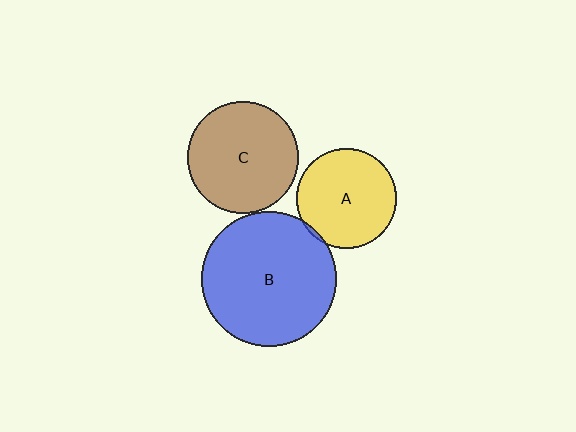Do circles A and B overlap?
Yes.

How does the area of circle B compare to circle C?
Approximately 1.5 times.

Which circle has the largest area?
Circle B (blue).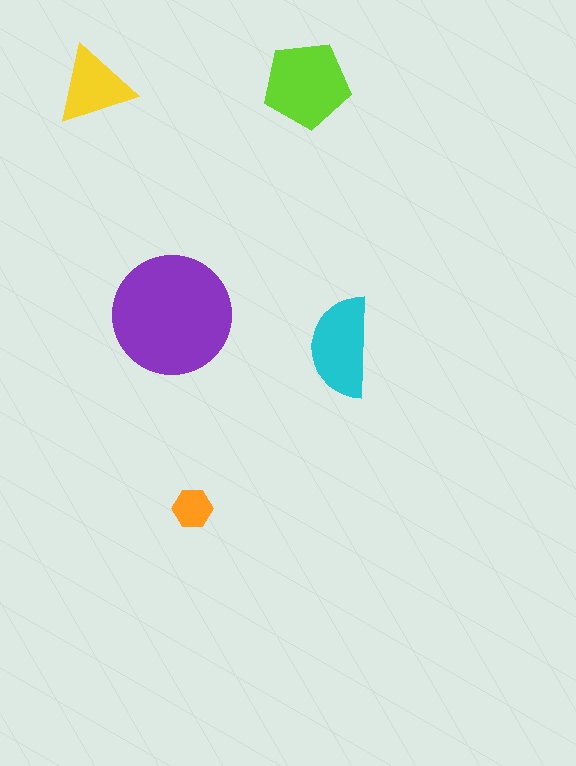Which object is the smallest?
The orange hexagon.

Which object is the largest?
The purple circle.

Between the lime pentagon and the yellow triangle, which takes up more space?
The lime pentagon.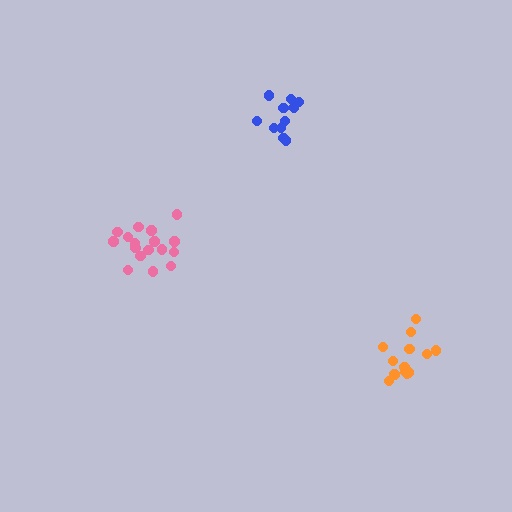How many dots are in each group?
Group 1: 13 dots, Group 2: 11 dots, Group 3: 17 dots (41 total).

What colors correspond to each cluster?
The clusters are colored: orange, blue, pink.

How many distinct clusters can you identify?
There are 3 distinct clusters.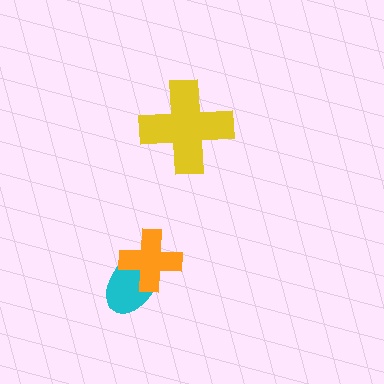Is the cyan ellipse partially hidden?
Yes, it is partially covered by another shape.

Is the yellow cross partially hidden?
No, no other shape covers it.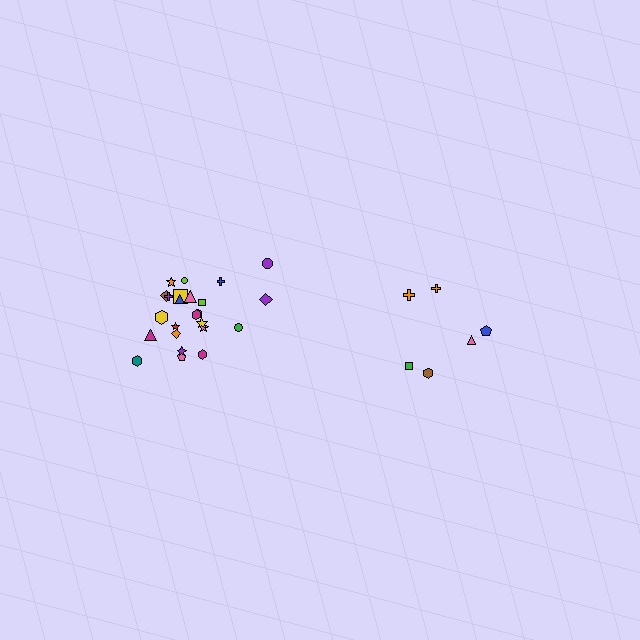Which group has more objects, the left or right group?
The left group.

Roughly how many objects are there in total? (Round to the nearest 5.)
Roughly 30 objects in total.